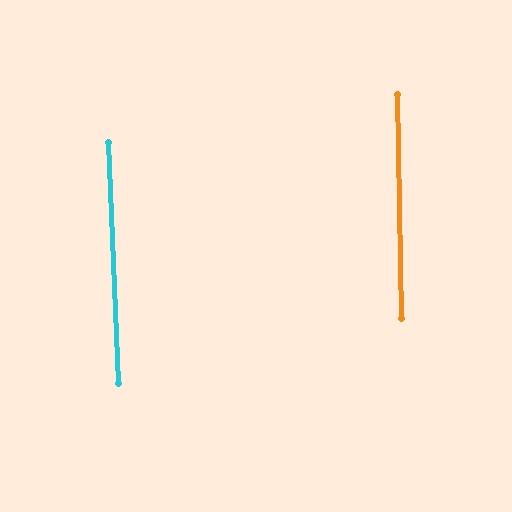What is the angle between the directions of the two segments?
Approximately 1 degree.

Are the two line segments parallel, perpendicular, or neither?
Parallel — their directions differ by only 1.3°.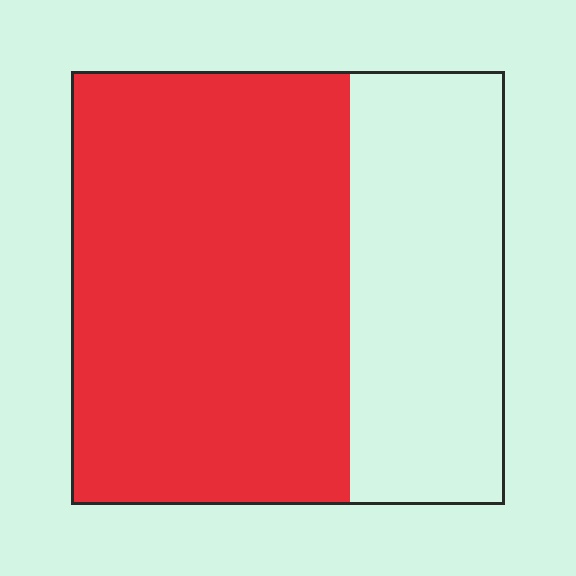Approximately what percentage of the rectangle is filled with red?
Approximately 65%.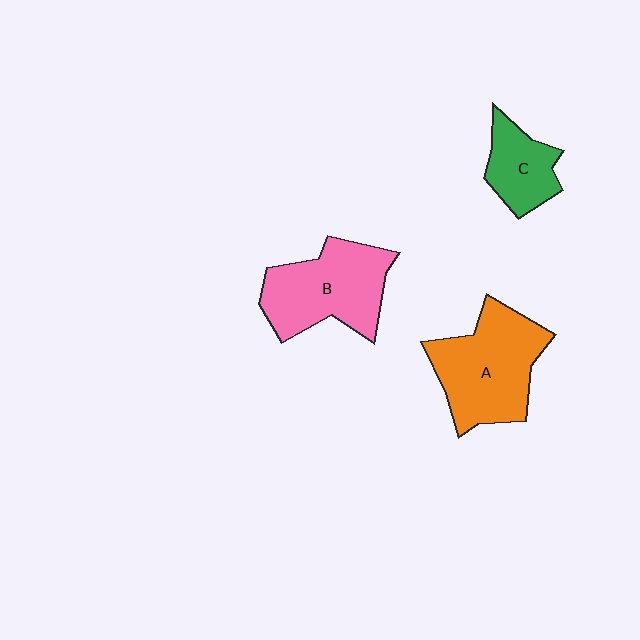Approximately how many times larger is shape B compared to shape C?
Approximately 1.8 times.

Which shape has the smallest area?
Shape C (green).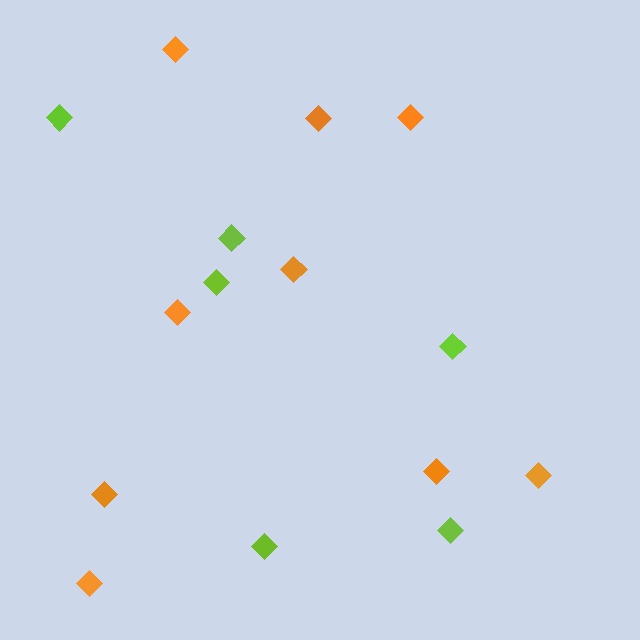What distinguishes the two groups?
There are 2 groups: one group of orange diamonds (9) and one group of lime diamonds (6).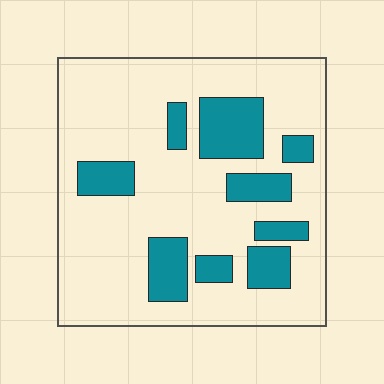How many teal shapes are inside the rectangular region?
9.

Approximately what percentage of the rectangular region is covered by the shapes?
Approximately 25%.